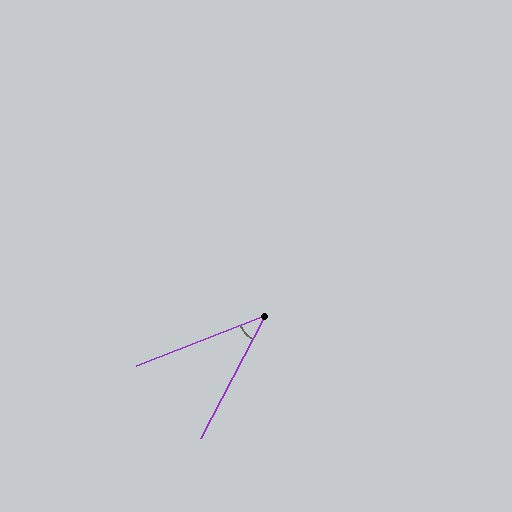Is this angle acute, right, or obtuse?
It is acute.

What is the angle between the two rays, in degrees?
Approximately 41 degrees.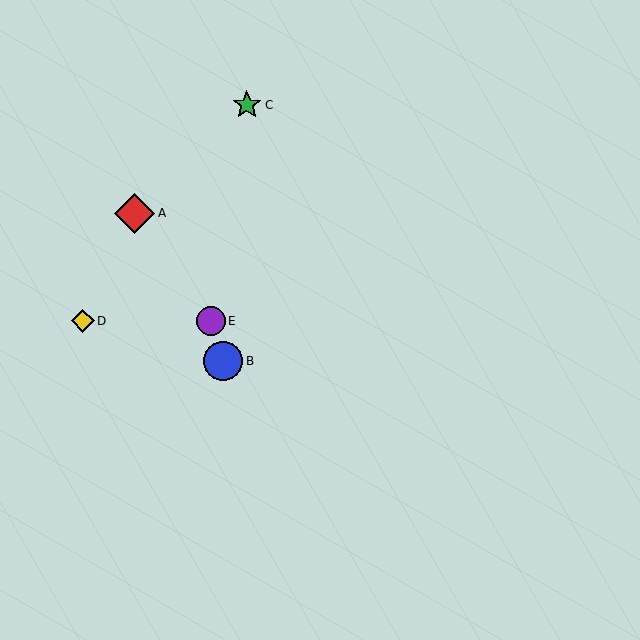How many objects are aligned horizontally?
2 objects (D, E) are aligned horizontally.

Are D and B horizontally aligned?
No, D is at y≈321 and B is at y≈361.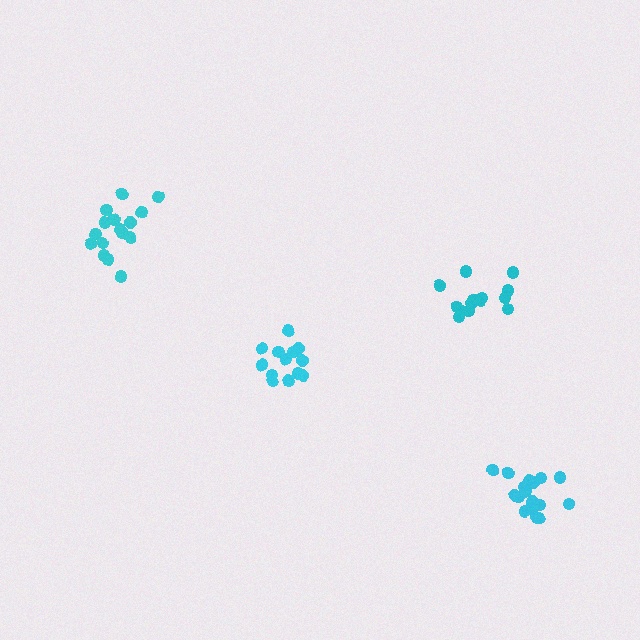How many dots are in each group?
Group 1: 13 dots, Group 2: 19 dots, Group 3: 16 dots, Group 4: 13 dots (61 total).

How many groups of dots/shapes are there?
There are 4 groups.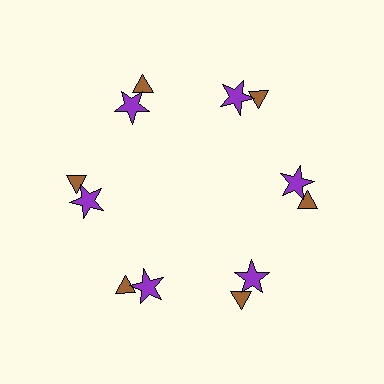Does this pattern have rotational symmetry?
Yes, this pattern has 6-fold rotational symmetry. It looks the same after rotating 60 degrees around the center.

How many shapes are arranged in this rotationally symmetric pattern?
There are 12 shapes, arranged in 6 groups of 2.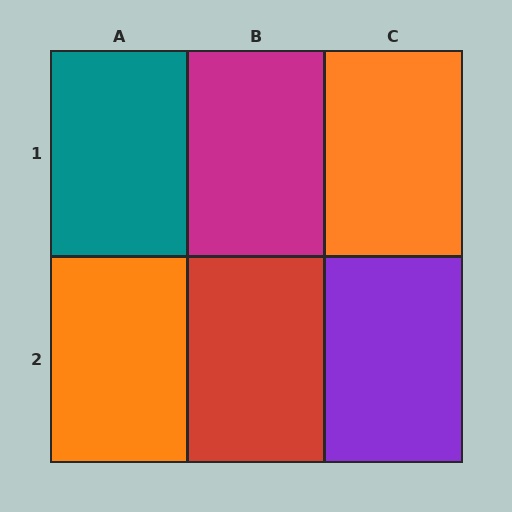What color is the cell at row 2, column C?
Purple.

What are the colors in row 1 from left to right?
Teal, magenta, orange.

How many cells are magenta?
1 cell is magenta.